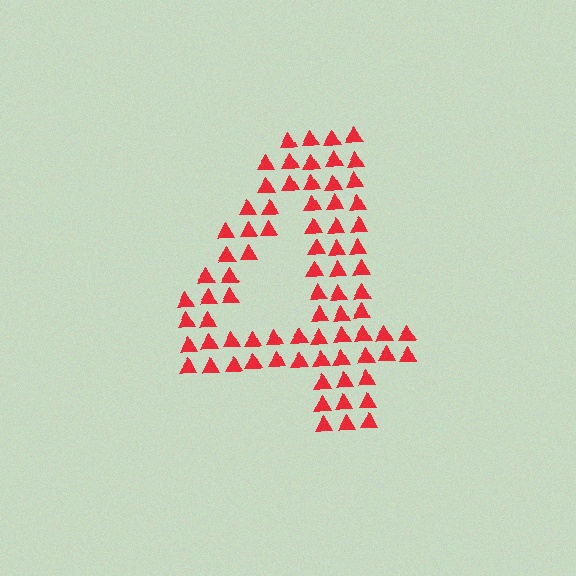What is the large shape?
The large shape is the digit 4.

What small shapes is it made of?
It is made of small triangles.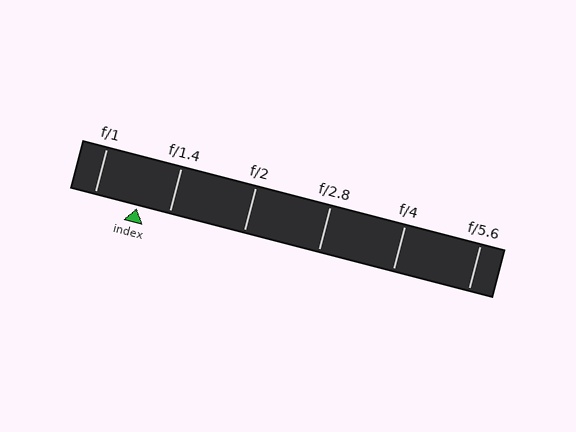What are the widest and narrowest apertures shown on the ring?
The widest aperture shown is f/1 and the narrowest is f/5.6.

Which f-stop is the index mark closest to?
The index mark is closest to f/1.4.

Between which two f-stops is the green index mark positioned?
The index mark is between f/1 and f/1.4.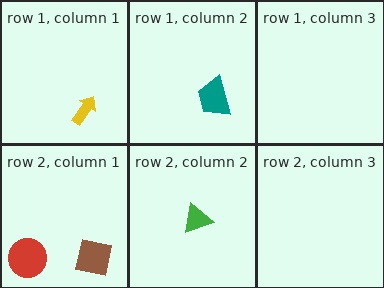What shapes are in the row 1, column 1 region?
The yellow arrow.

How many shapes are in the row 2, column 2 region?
1.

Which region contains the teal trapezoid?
The row 1, column 2 region.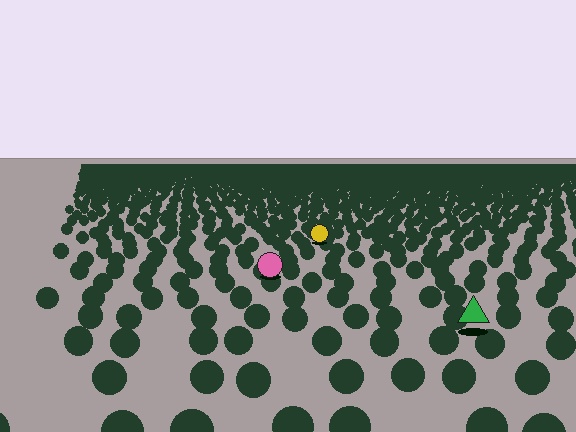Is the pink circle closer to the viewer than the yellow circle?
Yes. The pink circle is closer — you can tell from the texture gradient: the ground texture is coarser near it.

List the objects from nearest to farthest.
From nearest to farthest: the green triangle, the pink circle, the yellow circle.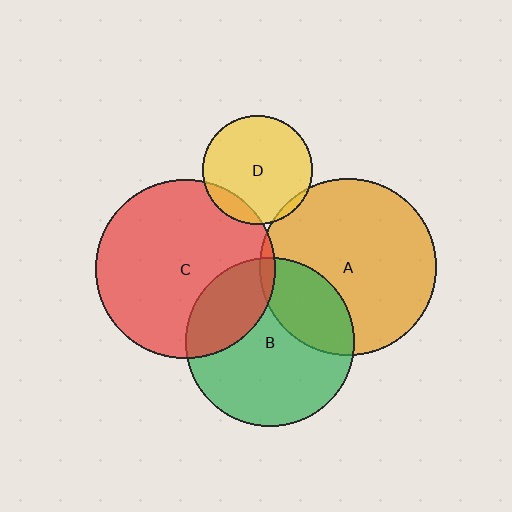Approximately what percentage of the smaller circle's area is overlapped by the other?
Approximately 10%.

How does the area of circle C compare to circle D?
Approximately 2.7 times.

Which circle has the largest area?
Circle C (red).